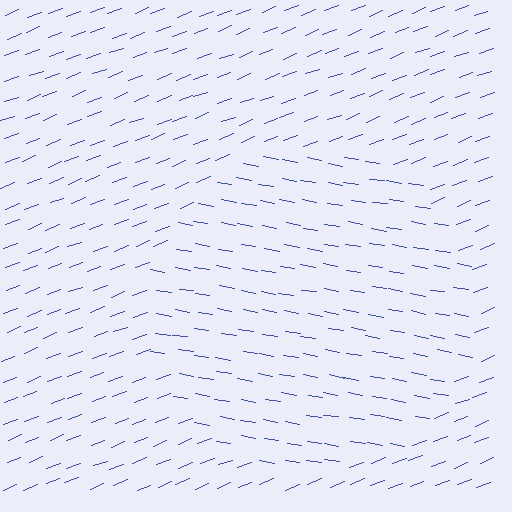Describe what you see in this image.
The image is filled with small blue line segments. A circle region in the image has lines oriented differently from the surrounding lines, creating a visible texture boundary.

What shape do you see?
I see a circle.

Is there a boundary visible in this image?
Yes, there is a texture boundary formed by a change in line orientation.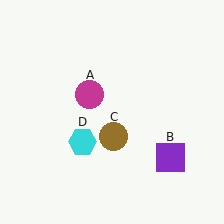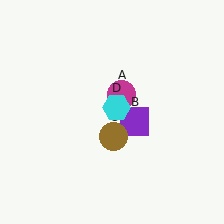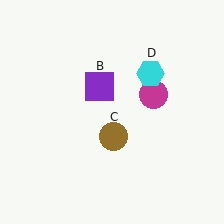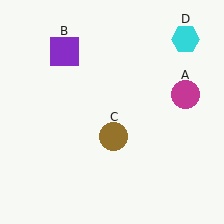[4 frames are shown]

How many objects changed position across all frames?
3 objects changed position: magenta circle (object A), purple square (object B), cyan hexagon (object D).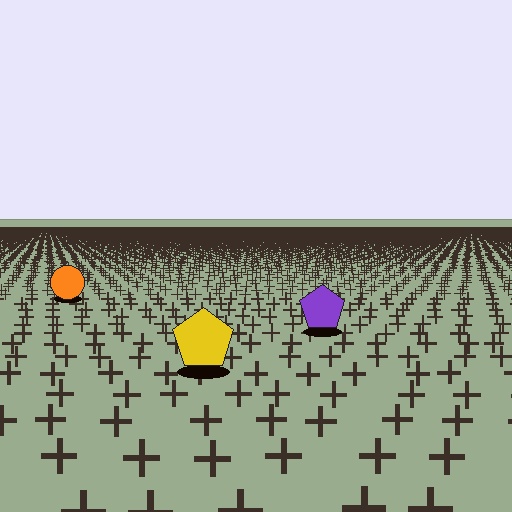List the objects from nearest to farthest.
From nearest to farthest: the yellow pentagon, the purple pentagon, the orange circle.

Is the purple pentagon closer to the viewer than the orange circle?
Yes. The purple pentagon is closer — you can tell from the texture gradient: the ground texture is coarser near it.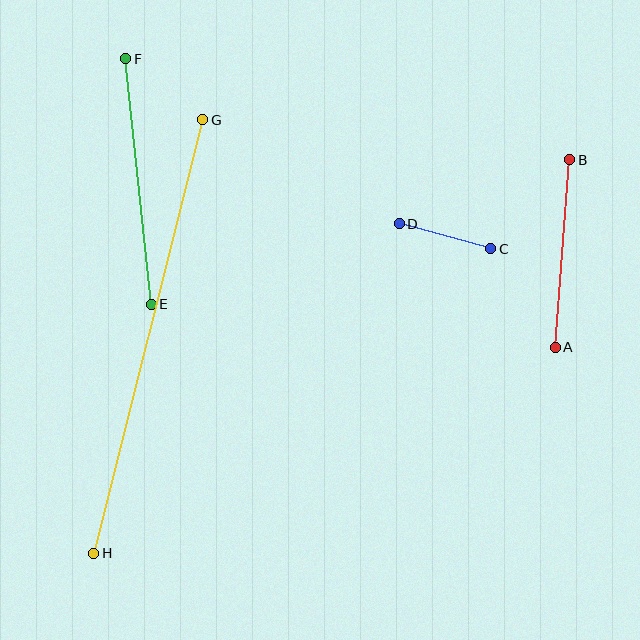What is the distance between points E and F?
The distance is approximately 247 pixels.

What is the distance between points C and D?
The distance is approximately 95 pixels.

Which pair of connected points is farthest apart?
Points G and H are farthest apart.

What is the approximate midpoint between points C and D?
The midpoint is at approximately (445, 236) pixels.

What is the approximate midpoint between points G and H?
The midpoint is at approximately (148, 336) pixels.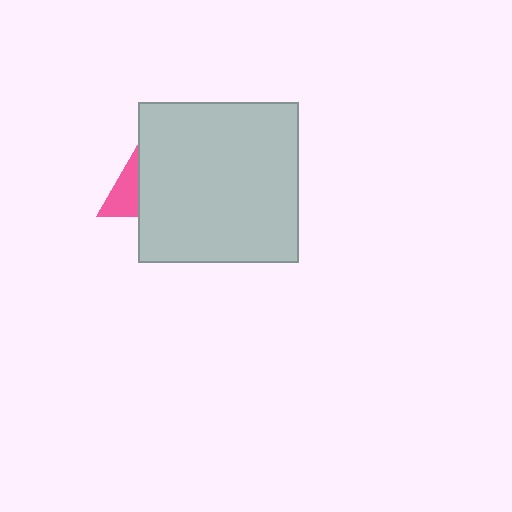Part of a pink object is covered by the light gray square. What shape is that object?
It is a triangle.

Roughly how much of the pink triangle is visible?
A small part of it is visible (roughly 37%).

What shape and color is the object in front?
The object in front is a light gray square.